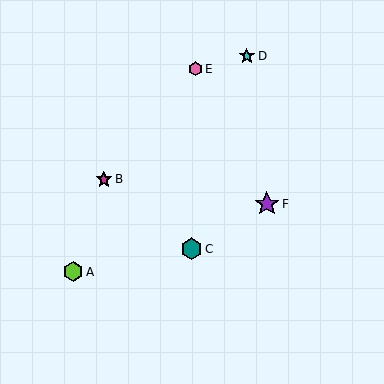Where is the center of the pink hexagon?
The center of the pink hexagon is at (196, 69).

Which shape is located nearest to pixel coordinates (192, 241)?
The teal hexagon (labeled C) at (192, 249) is nearest to that location.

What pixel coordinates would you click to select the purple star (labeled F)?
Click at (267, 204) to select the purple star F.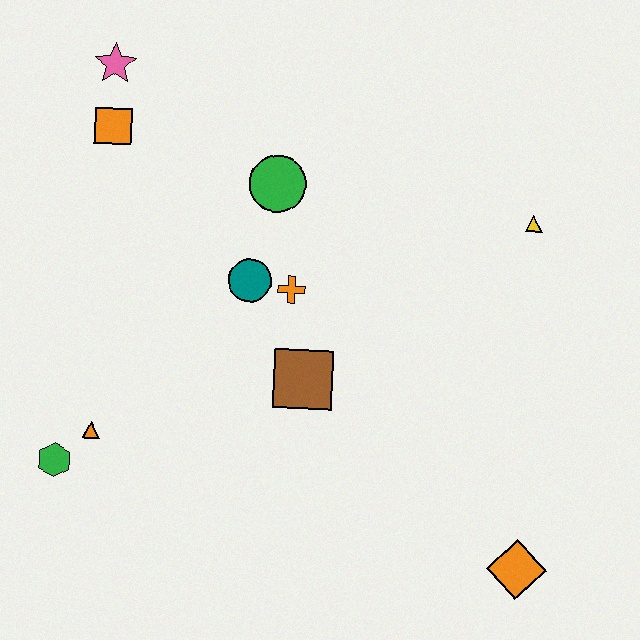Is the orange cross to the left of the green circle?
No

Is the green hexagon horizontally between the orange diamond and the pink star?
No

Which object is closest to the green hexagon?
The orange triangle is closest to the green hexagon.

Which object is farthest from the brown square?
The pink star is farthest from the brown square.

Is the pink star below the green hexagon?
No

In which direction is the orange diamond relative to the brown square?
The orange diamond is to the right of the brown square.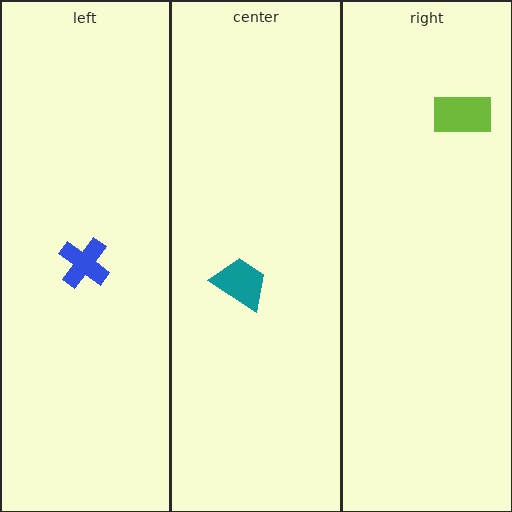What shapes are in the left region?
The blue cross.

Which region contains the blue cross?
The left region.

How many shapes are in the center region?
1.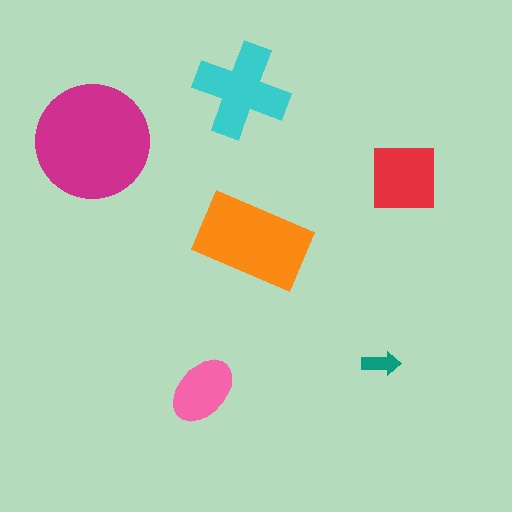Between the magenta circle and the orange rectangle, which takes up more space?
The magenta circle.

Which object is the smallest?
The teal arrow.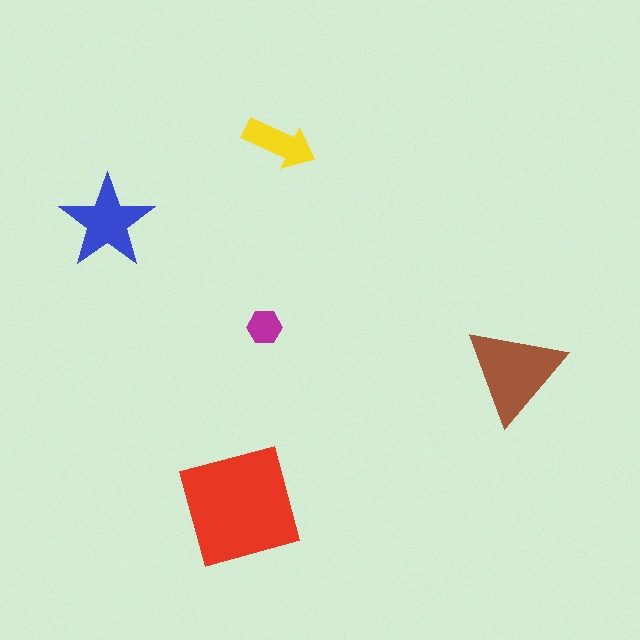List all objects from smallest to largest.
The magenta hexagon, the yellow arrow, the blue star, the brown triangle, the red square.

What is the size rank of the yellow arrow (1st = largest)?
4th.